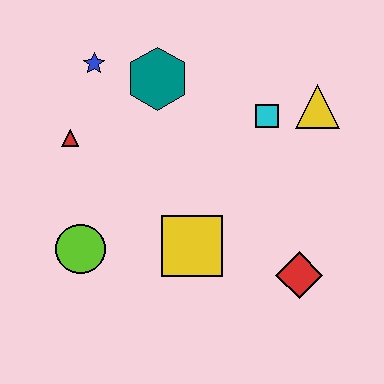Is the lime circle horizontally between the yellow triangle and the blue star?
No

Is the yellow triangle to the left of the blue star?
No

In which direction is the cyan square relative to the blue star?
The cyan square is to the right of the blue star.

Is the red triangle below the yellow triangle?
Yes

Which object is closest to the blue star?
The teal hexagon is closest to the blue star.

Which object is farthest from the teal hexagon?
The red diamond is farthest from the teal hexagon.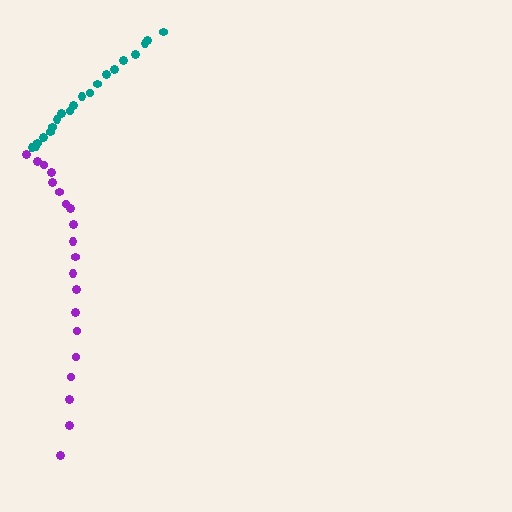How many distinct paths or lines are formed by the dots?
There are 2 distinct paths.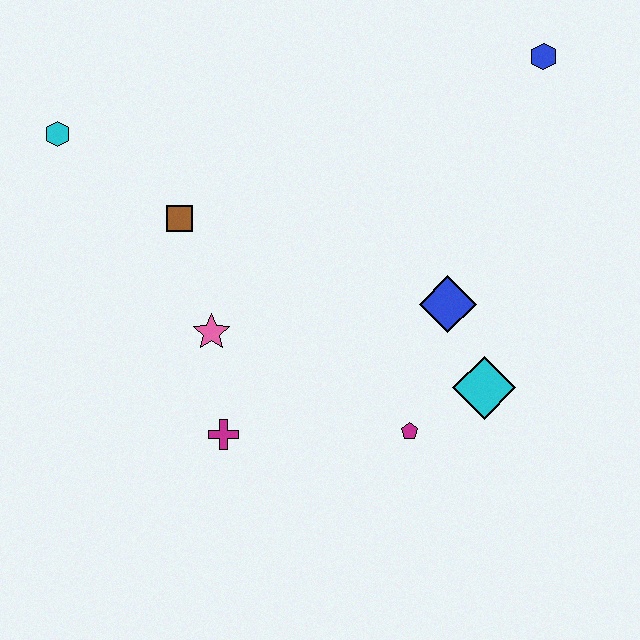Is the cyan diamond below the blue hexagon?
Yes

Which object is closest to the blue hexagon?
The blue diamond is closest to the blue hexagon.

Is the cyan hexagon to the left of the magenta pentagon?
Yes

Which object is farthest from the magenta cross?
The blue hexagon is farthest from the magenta cross.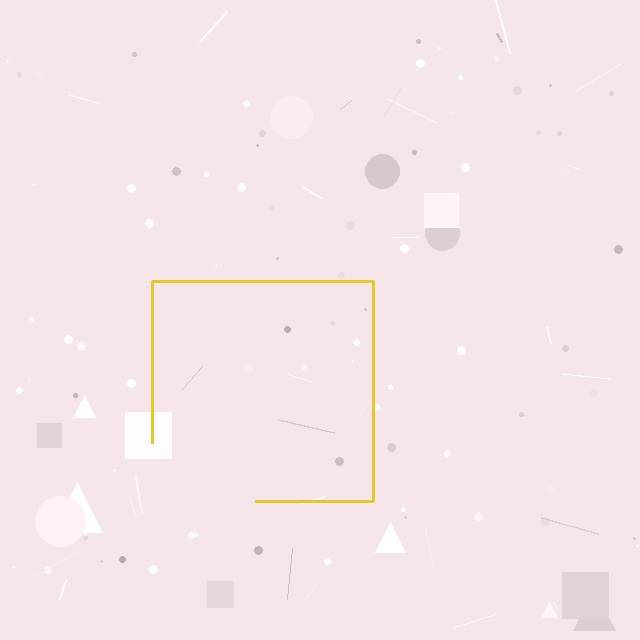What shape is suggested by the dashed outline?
The dashed outline suggests a square.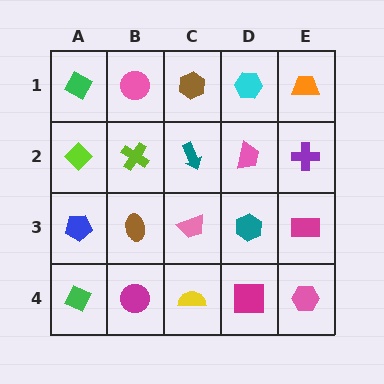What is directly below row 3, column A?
A green diamond.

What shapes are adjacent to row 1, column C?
A teal arrow (row 2, column C), a pink circle (row 1, column B), a cyan hexagon (row 1, column D).